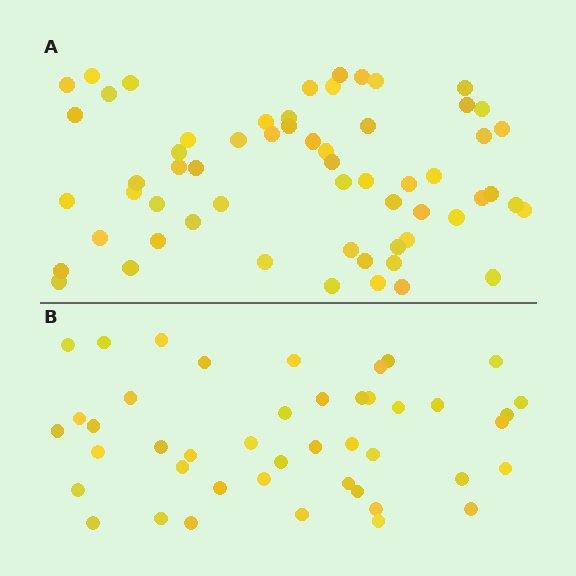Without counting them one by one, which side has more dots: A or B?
Region A (the top region) has more dots.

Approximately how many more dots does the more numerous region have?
Region A has approximately 15 more dots than region B.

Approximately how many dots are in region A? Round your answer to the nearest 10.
About 60 dots.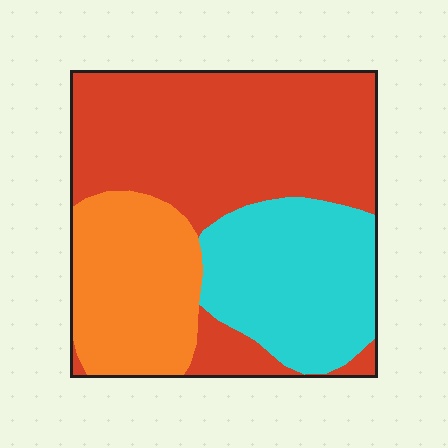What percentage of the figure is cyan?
Cyan covers roughly 25% of the figure.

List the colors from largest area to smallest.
From largest to smallest: red, cyan, orange.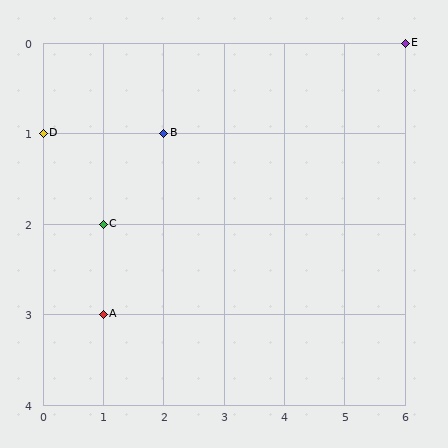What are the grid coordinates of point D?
Point D is at grid coordinates (0, 1).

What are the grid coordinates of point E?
Point E is at grid coordinates (6, 0).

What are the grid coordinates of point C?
Point C is at grid coordinates (1, 2).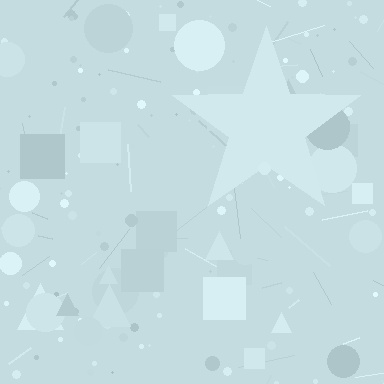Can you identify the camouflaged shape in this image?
The camouflaged shape is a star.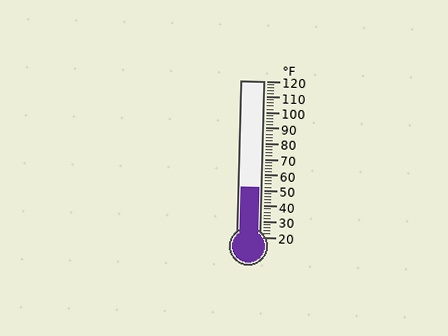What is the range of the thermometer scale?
The thermometer scale ranges from 20°F to 120°F.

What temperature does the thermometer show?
The thermometer shows approximately 52°F.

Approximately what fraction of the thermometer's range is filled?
The thermometer is filled to approximately 30% of its range.